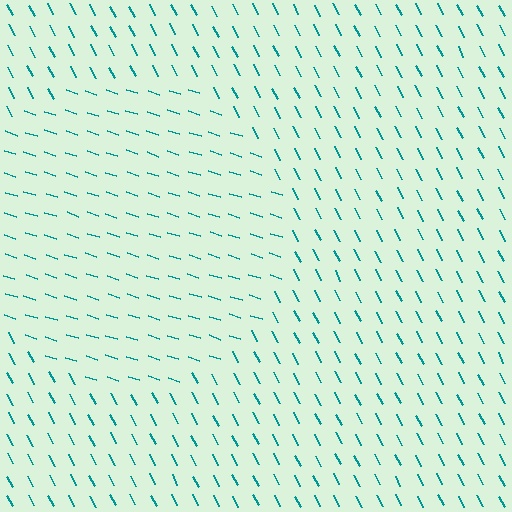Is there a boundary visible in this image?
Yes, there is a texture boundary formed by a change in line orientation.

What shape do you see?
I see a circle.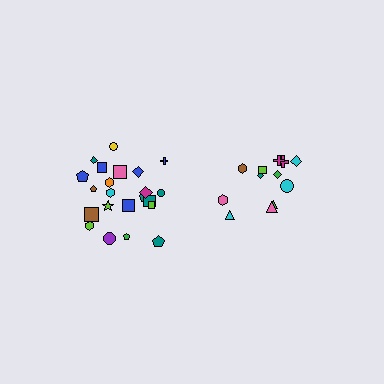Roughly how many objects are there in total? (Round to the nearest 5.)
Roughly 35 objects in total.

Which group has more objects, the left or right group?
The left group.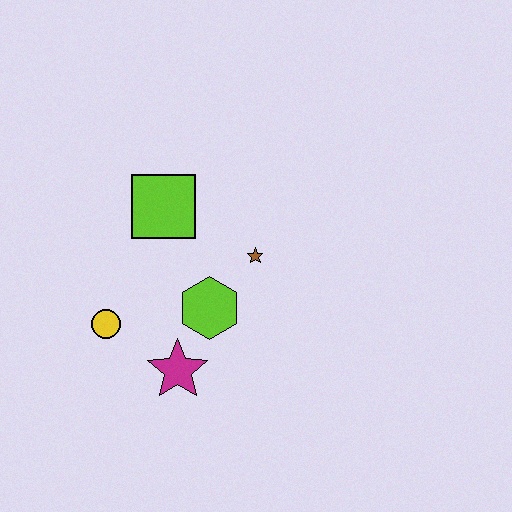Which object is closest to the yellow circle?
The magenta star is closest to the yellow circle.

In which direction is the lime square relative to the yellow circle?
The lime square is above the yellow circle.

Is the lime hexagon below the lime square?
Yes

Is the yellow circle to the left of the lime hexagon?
Yes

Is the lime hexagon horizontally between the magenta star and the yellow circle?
No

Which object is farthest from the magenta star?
The lime square is farthest from the magenta star.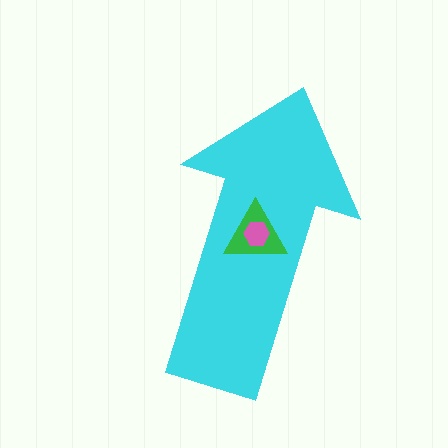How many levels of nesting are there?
3.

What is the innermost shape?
The pink hexagon.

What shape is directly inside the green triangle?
The pink hexagon.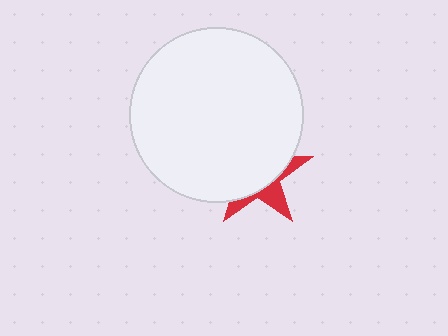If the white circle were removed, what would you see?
You would see the complete red star.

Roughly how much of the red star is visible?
A small part of it is visible (roughly 31%).